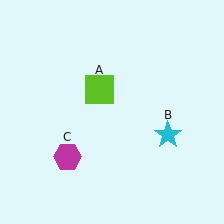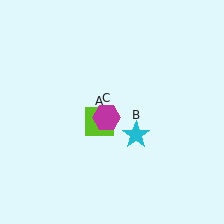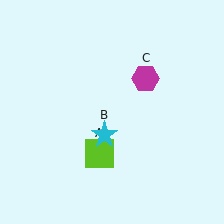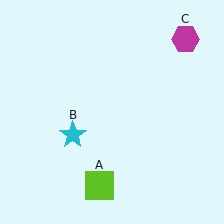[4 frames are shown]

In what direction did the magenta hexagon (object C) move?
The magenta hexagon (object C) moved up and to the right.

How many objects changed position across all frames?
3 objects changed position: lime square (object A), cyan star (object B), magenta hexagon (object C).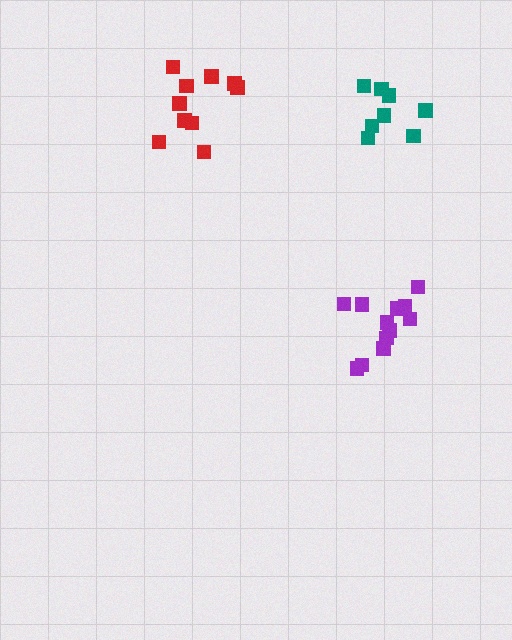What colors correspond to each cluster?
The clusters are colored: purple, teal, red.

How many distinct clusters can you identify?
There are 3 distinct clusters.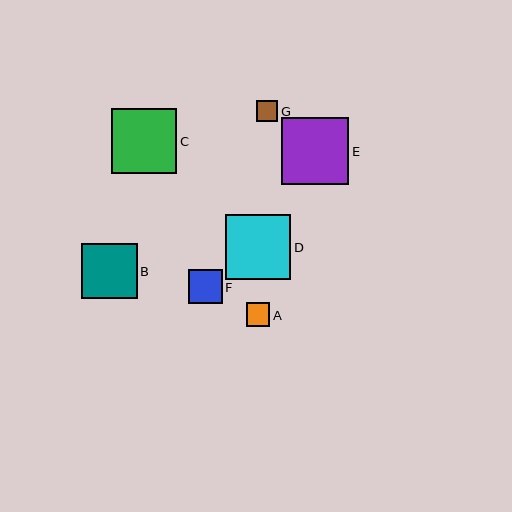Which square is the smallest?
Square G is the smallest with a size of approximately 21 pixels.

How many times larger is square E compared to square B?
Square E is approximately 1.2 times the size of square B.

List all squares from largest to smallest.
From largest to smallest: E, C, D, B, F, A, G.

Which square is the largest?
Square E is the largest with a size of approximately 67 pixels.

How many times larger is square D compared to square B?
Square D is approximately 1.2 times the size of square B.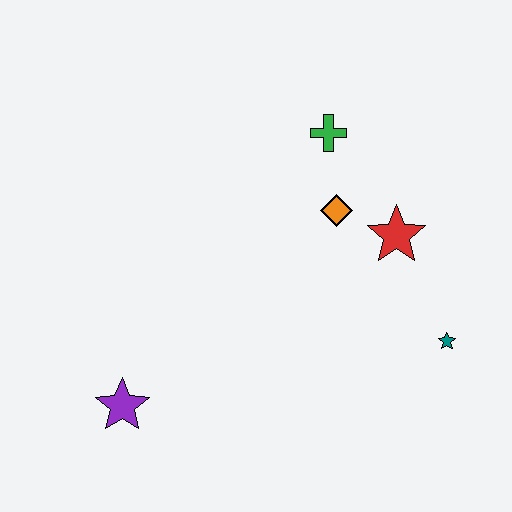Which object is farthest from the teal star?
The purple star is farthest from the teal star.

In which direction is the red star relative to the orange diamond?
The red star is to the right of the orange diamond.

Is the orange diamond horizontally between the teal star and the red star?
No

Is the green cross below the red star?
No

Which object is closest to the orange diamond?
The red star is closest to the orange diamond.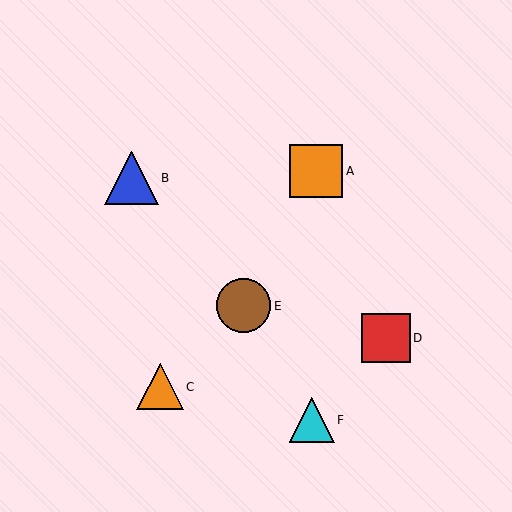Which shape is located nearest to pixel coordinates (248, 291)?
The brown circle (labeled E) at (243, 306) is nearest to that location.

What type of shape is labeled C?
Shape C is an orange triangle.